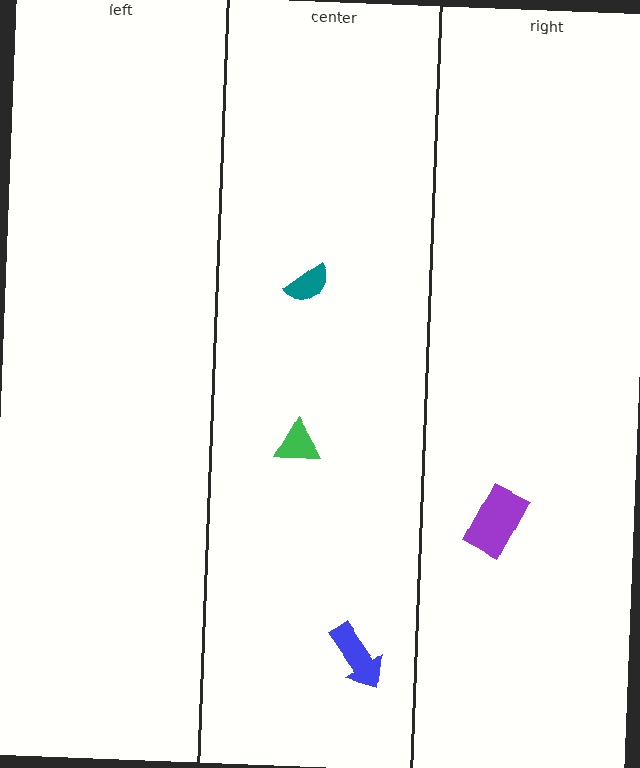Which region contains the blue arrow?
The center region.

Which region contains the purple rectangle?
The right region.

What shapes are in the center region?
The blue arrow, the green triangle, the teal semicircle.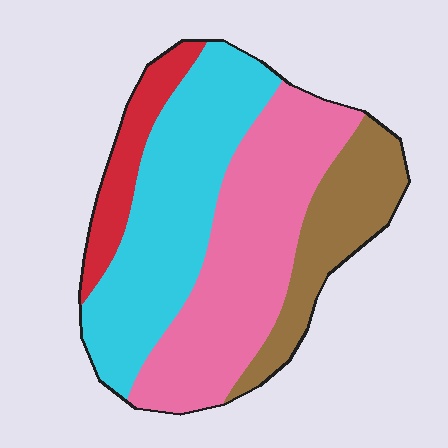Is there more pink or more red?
Pink.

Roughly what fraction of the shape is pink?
Pink covers 37% of the shape.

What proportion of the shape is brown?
Brown covers 18% of the shape.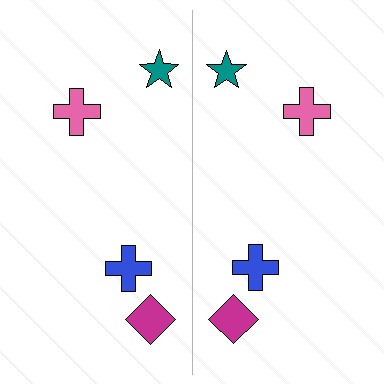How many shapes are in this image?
There are 8 shapes in this image.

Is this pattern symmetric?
Yes, this pattern has bilateral (reflection) symmetry.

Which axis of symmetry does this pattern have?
The pattern has a vertical axis of symmetry running through the center of the image.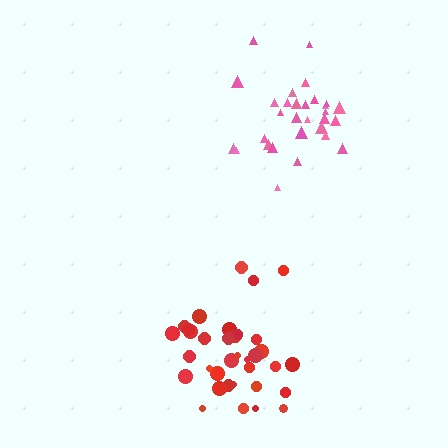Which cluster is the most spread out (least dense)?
Red.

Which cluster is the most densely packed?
Pink.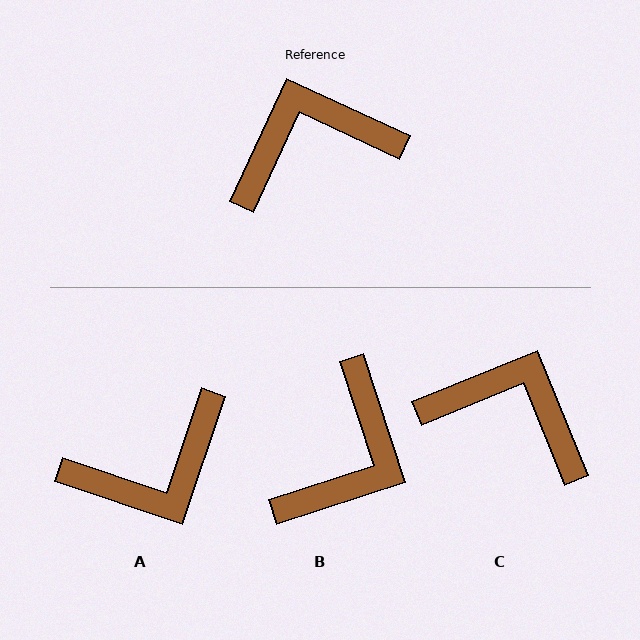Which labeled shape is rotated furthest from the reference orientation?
A, about 174 degrees away.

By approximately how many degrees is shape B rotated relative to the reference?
Approximately 137 degrees clockwise.